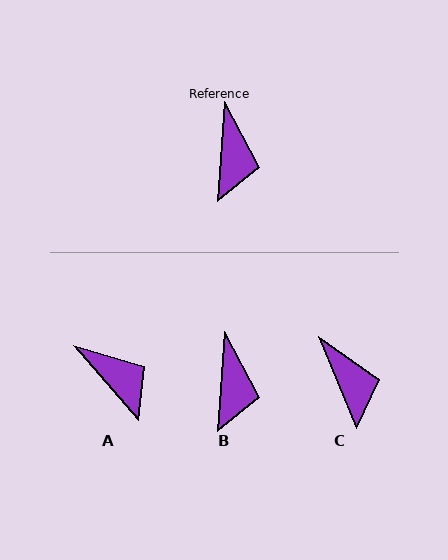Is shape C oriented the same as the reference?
No, it is off by about 27 degrees.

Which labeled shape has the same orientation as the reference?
B.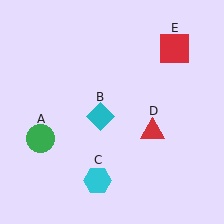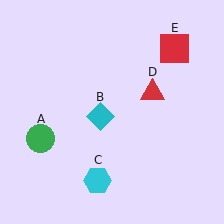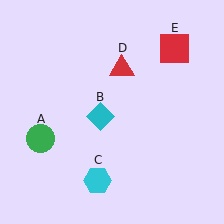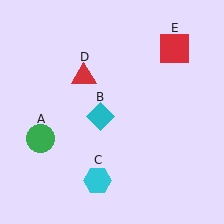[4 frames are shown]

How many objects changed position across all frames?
1 object changed position: red triangle (object D).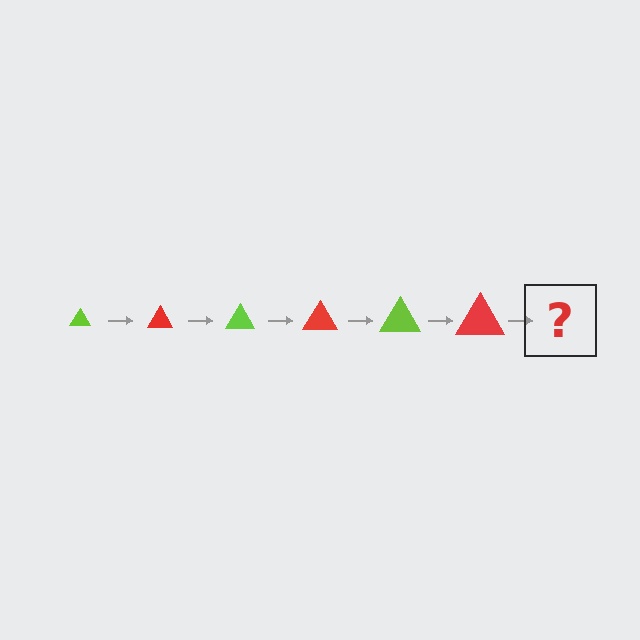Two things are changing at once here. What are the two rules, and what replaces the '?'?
The two rules are that the triangle grows larger each step and the color cycles through lime and red. The '?' should be a lime triangle, larger than the previous one.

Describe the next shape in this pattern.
It should be a lime triangle, larger than the previous one.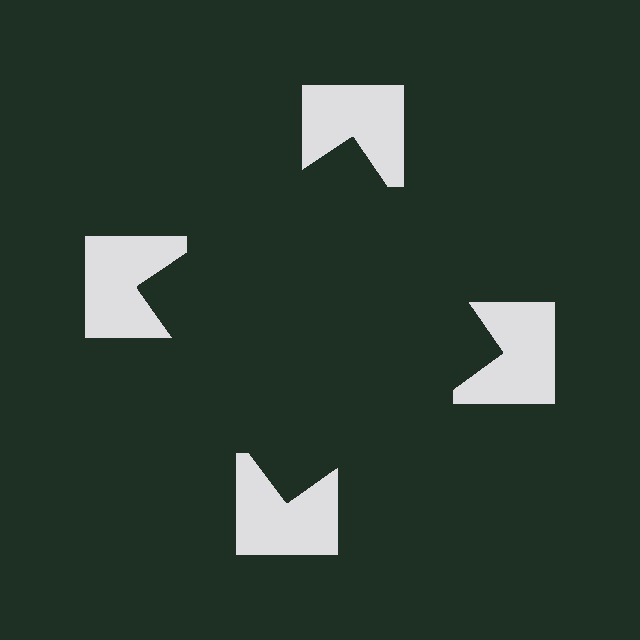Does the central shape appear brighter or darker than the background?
It typically appears slightly darker than the background, even though no actual brightness change is drawn.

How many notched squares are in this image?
There are 4 — one at each vertex of the illusory square.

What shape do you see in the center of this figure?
An illusory square — its edges are inferred from the aligned wedge cuts in the notched squares, not physically drawn.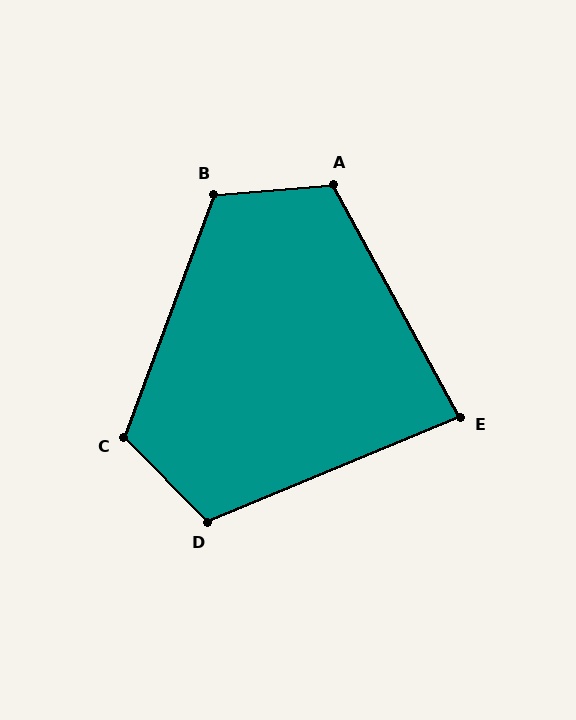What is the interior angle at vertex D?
Approximately 112 degrees (obtuse).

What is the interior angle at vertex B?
Approximately 115 degrees (obtuse).